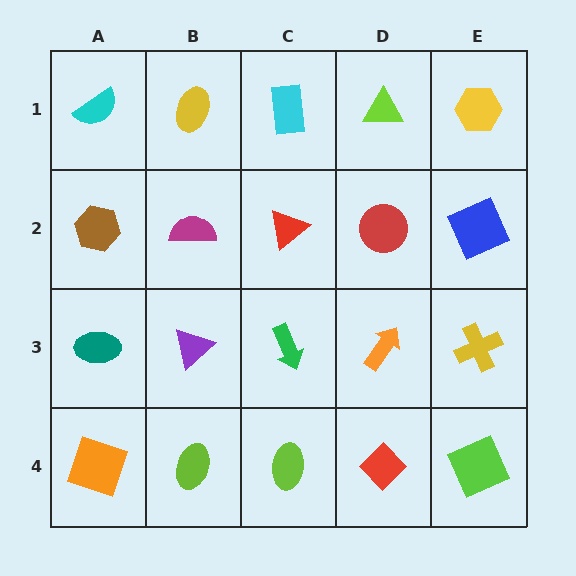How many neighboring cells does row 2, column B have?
4.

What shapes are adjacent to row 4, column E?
A yellow cross (row 3, column E), a red diamond (row 4, column D).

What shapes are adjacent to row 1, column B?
A magenta semicircle (row 2, column B), a cyan semicircle (row 1, column A), a cyan rectangle (row 1, column C).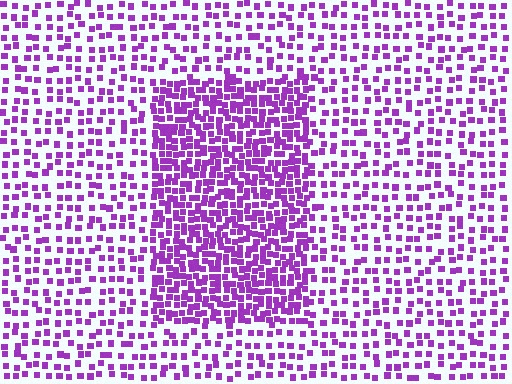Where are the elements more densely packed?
The elements are more densely packed inside the rectangle boundary.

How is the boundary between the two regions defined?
The boundary is defined by a change in element density (approximately 2.2x ratio). All elements are the same color, size, and shape.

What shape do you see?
I see a rectangle.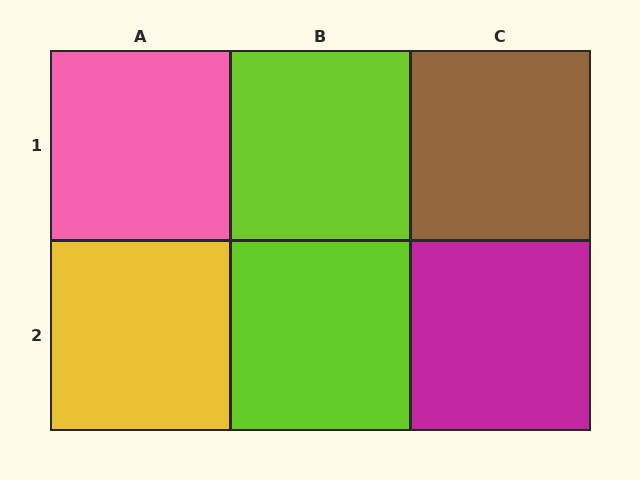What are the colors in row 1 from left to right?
Pink, lime, brown.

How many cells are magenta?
1 cell is magenta.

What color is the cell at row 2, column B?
Lime.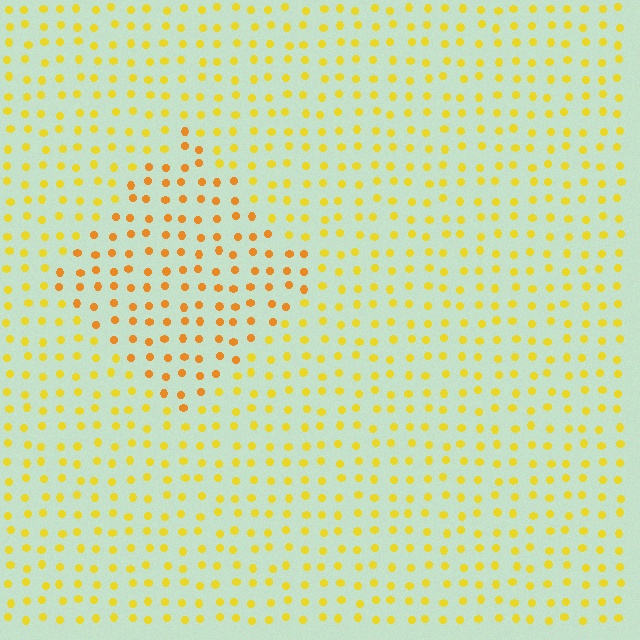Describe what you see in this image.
The image is filled with small yellow elements in a uniform arrangement. A diamond-shaped region is visible where the elements are tinted to a slightly different hue, forming a subtle color boundary.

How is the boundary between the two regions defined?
The boundary is defined purely by a slight shift in hue (about 24 degrees). Spacing, size, and orientation are identical on both sides.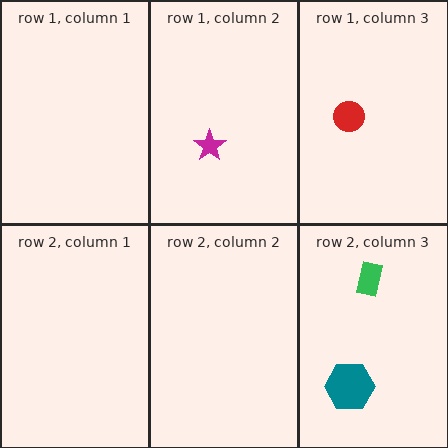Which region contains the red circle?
The row 1, column 3 region.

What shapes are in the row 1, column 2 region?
The magenta star.